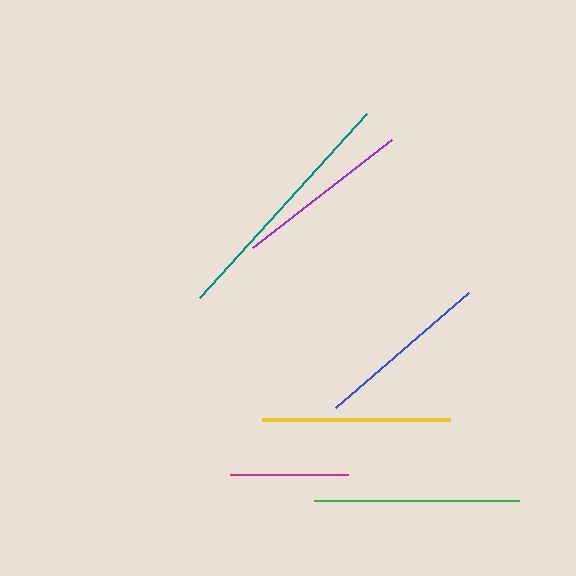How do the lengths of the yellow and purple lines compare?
The yellow and purple lines are approximately the same length.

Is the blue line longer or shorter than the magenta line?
The blue line is longer than the magenta line.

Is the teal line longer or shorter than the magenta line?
The teal line is longer than the magenta line.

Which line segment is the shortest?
The magenta line is the shortest at approximately 118 pixels.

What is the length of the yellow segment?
The yellow segment is approximately 188 pixels long.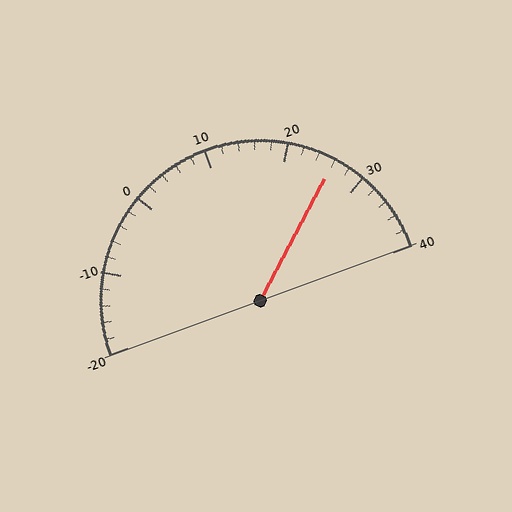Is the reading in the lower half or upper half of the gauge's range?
The reading is in the upper half of the range (-20 to 40).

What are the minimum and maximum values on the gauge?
The gauge ranges from -20 to 40.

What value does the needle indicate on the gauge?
The needle indicates approximately 26.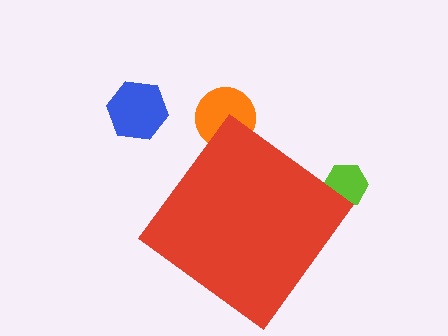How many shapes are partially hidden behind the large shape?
2 shapes are partially hidden.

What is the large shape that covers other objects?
A red diamond.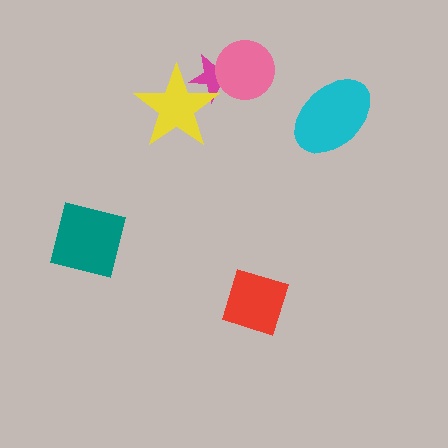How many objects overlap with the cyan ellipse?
0 objects overlap with the cyan ellipse.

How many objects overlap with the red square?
0 objects overlap with the red square.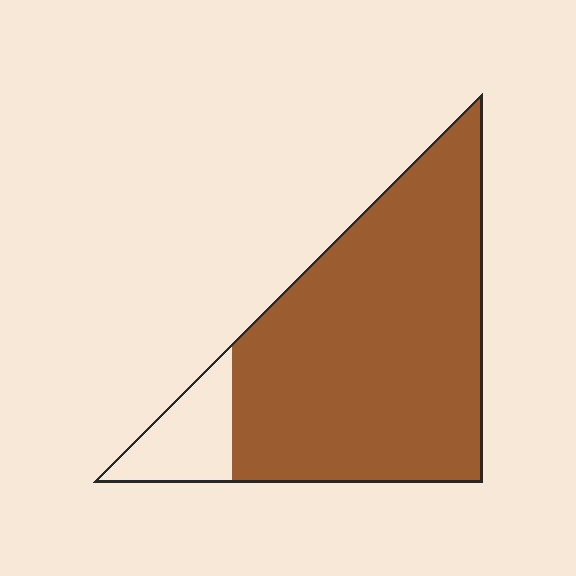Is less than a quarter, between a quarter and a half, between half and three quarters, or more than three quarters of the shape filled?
More than three quarters.